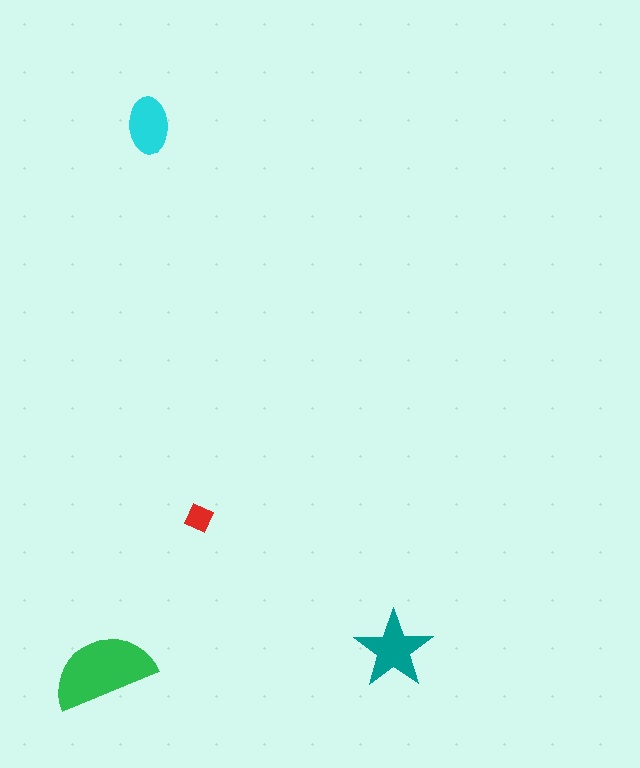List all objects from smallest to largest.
The red diamond, the cyan ellipse, the teal star, the green semicircle.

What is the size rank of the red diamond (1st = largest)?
4th.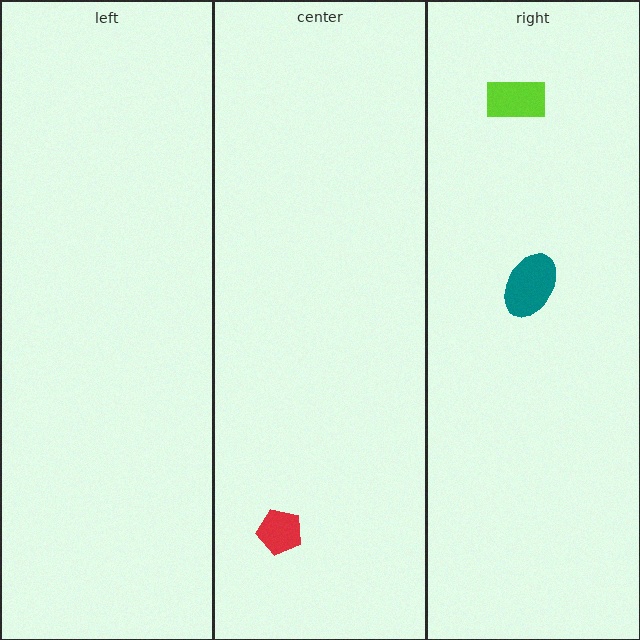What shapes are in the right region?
The lime rectangle, the teal ellipse.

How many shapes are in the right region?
2.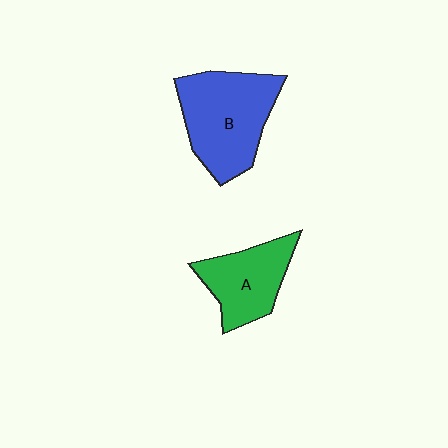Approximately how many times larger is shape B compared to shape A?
Approximately 1.5 times.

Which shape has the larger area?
Shape B (blue).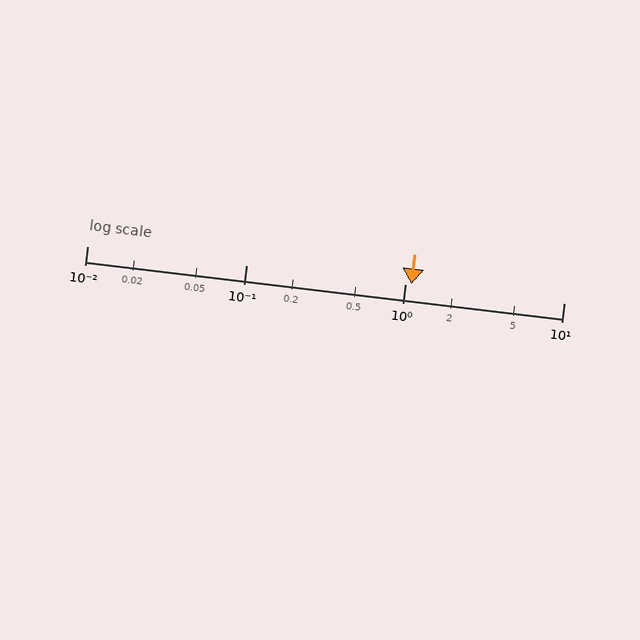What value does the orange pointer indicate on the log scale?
The pointer indicates approximately 1.1.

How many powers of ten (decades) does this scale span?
The scale spans 3 decades, from 0.01 to 10.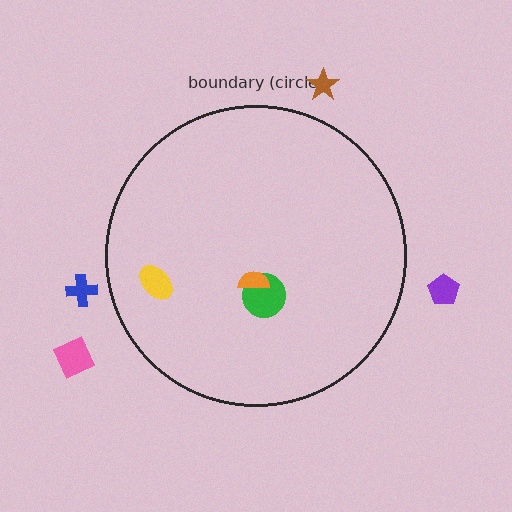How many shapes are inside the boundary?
3 inside, 4 outside.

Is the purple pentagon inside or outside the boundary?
Outside.